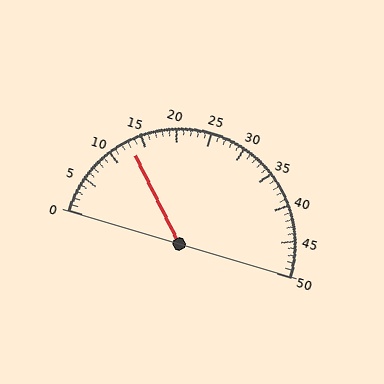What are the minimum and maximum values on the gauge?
The gauge ranges from 0 to 50.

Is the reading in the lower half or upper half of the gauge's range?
The reading is in the lower half of the range (0 to 50).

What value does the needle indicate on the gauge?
The needle indicates approximately 13.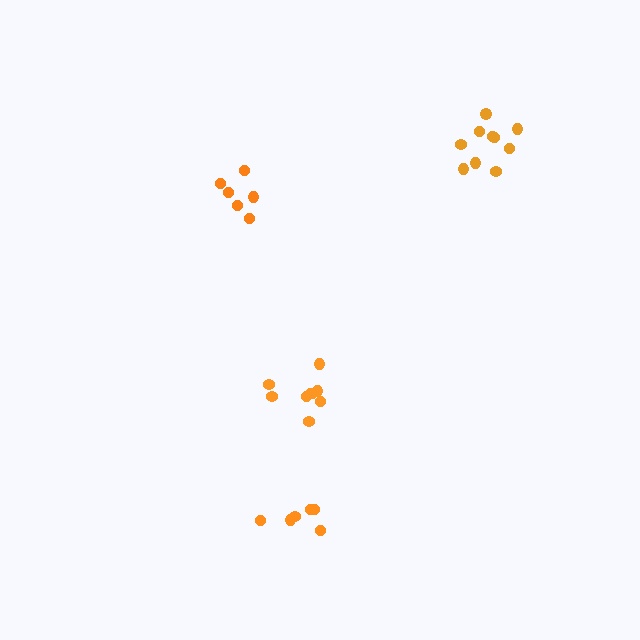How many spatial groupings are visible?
There are 4 spatial groupings.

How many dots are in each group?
Group 1: 6 dots, Group 2: 6 dots, Group 3: 9 dots, Group 4: 10 dots (31 total).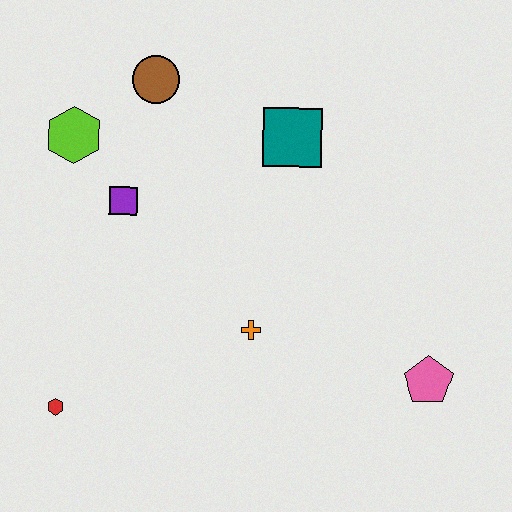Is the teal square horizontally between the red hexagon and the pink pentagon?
Yes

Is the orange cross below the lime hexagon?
Yes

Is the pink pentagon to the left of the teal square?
No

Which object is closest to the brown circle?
The lime hexagon is closest to the brown circle.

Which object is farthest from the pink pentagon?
The lime hexagon is farthest from the pink pentagon.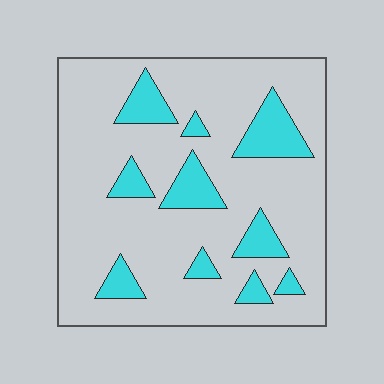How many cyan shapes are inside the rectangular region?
10.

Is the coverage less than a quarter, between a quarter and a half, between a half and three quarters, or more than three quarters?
Less than a quarter.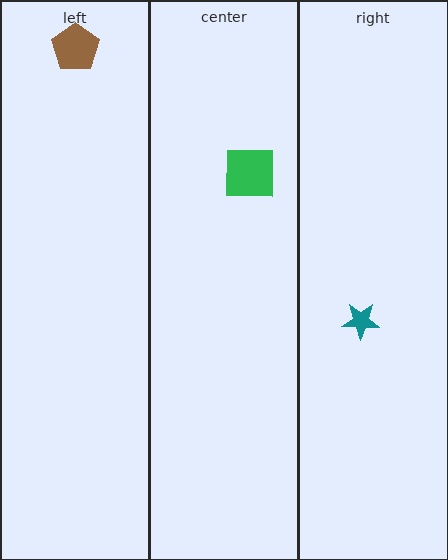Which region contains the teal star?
The right region.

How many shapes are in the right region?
1.